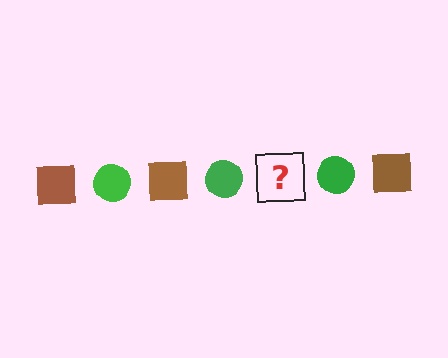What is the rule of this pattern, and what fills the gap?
The rule is that the pattern alternates between brown square and green circle. The gap should be filled with a brown square.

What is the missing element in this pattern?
The missing element is a brown square.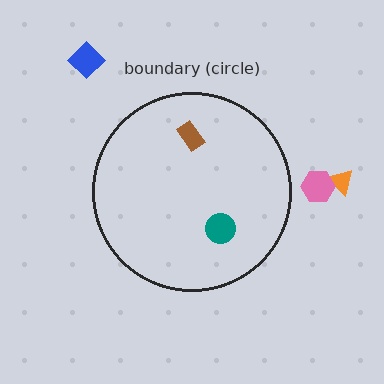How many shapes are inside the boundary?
2 inside, 3 outside.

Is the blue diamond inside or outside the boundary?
Outside.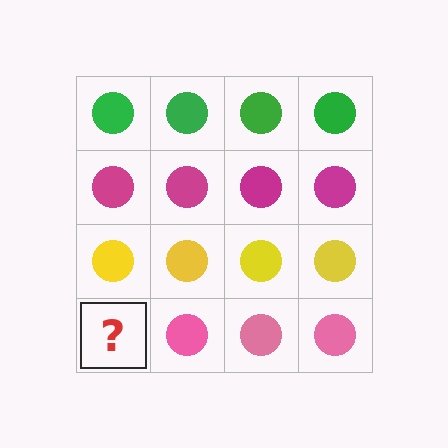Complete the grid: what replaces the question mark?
The question mark should be replaced with a pink circle.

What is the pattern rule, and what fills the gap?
The rule is that each row has a consistent color. The gap should be filled with a pink circle.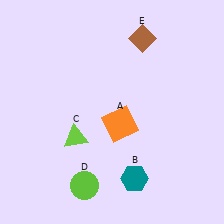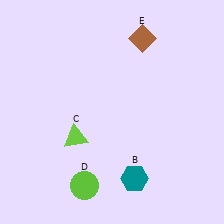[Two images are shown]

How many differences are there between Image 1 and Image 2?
There is 1 difference between the two images.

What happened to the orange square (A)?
The orange square (A) was removed in Image 2. It was in the bottom-right area of Image 1.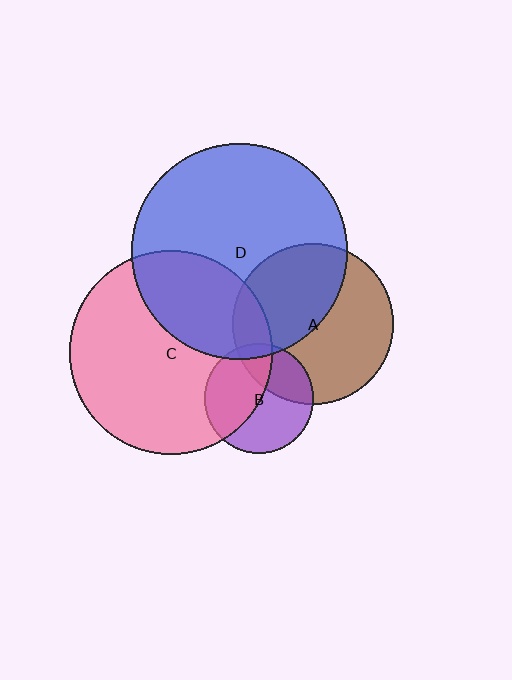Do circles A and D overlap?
Yes.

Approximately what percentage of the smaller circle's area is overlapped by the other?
Approximately 45%.